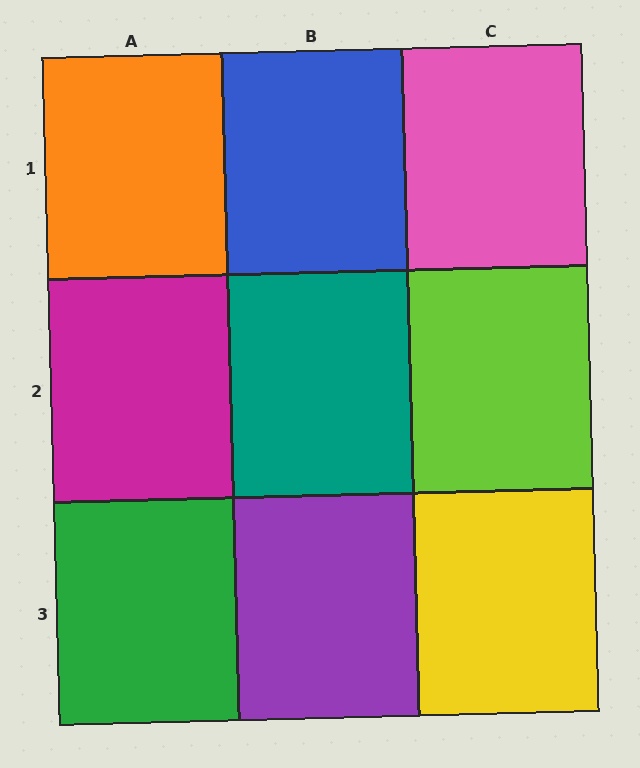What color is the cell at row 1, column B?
Blue.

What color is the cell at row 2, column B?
Teal.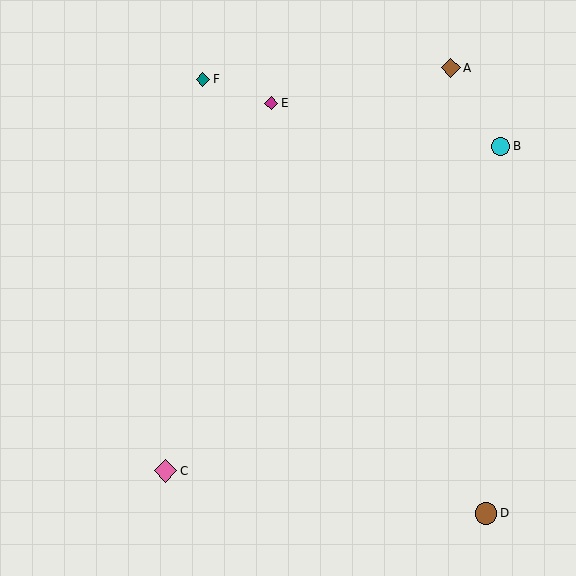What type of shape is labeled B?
Shape B is a cyan circle.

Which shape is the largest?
The pink diamond (labeled C) is the largest.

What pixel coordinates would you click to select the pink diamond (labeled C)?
Click at (166, 471) to select the pink diamond C.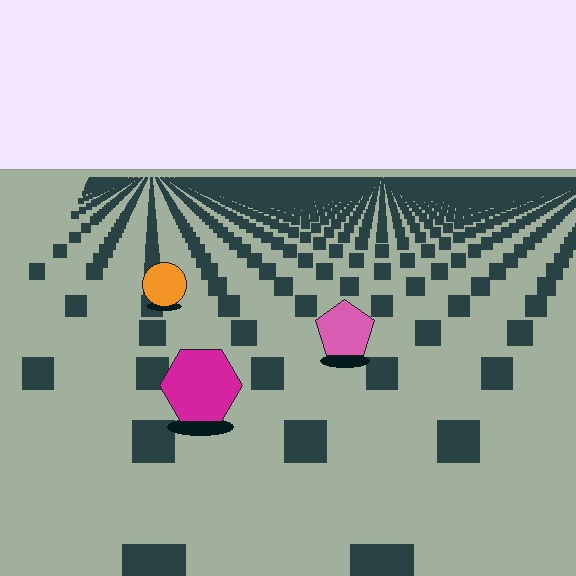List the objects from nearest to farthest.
From nearest to farthest: the magenta hexagon, the pink pentagon, the orange circle.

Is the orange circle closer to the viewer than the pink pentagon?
No. The pink pentagon is closer — you can tell from the texture gradient: the ground texture is coarser near it.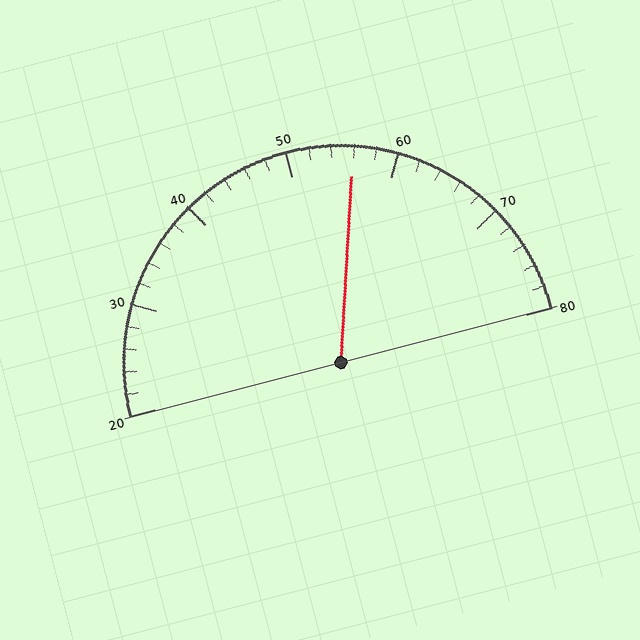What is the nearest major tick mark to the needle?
The nearest major tick mark is 60.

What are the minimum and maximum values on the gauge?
The gauge ranges from 20 to 80.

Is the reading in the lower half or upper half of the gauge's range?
The reading is in the upper half of the range (20 to 80).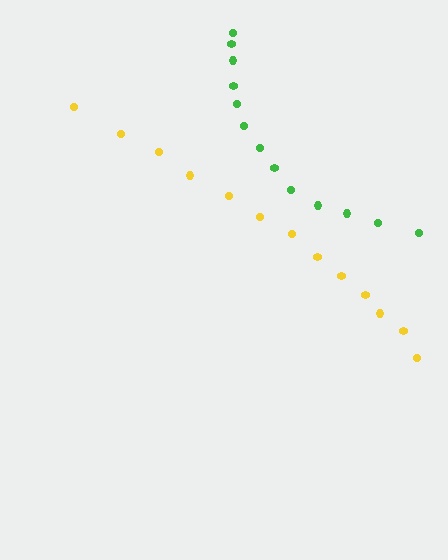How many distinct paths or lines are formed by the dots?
There are 2 distinct paths.